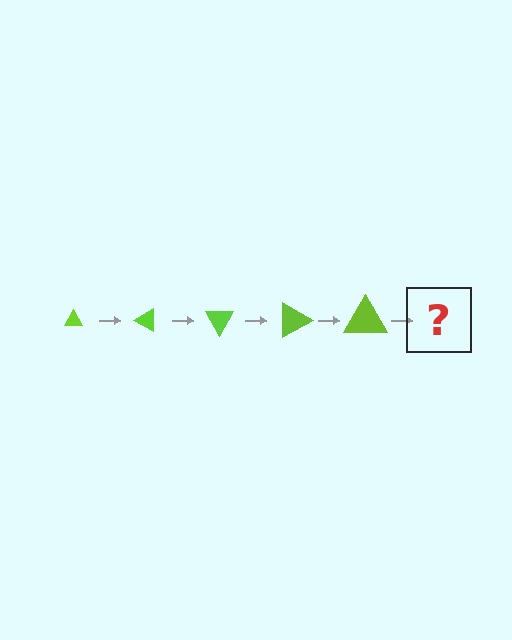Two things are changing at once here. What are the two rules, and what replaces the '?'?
The two rules are that the triangle grows larger each step and it rotates 30 degrees each step. The '?' should be a triangle, larger than the previous one and rotated 150 degrees from the start.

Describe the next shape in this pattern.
It should be a triangle, larger than the previous one and rotated 150 degrees from the start.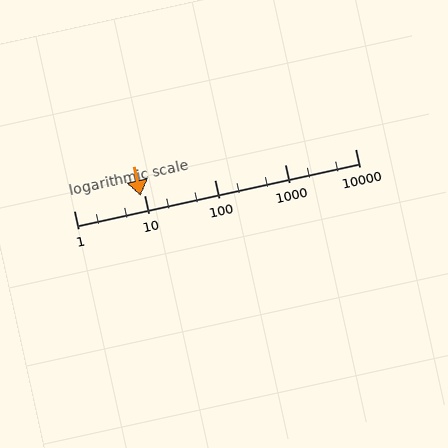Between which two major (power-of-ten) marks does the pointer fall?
The pointer is between 1 and 10.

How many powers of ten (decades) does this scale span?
The scale spans 4 decades, from 1 to 10000.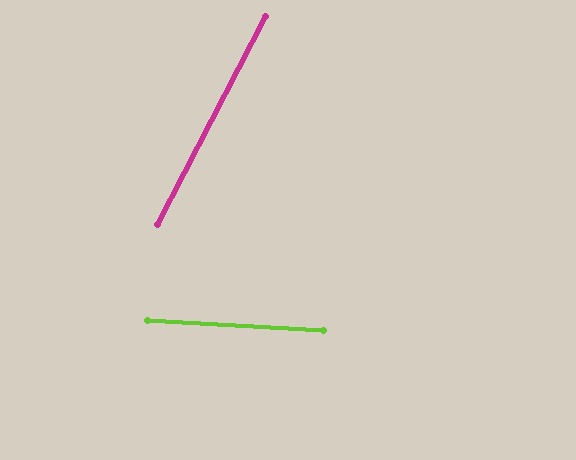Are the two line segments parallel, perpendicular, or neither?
Neither parallel nor perpendicular — they differ by about 66°.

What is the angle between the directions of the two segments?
Approximately 66 degrees.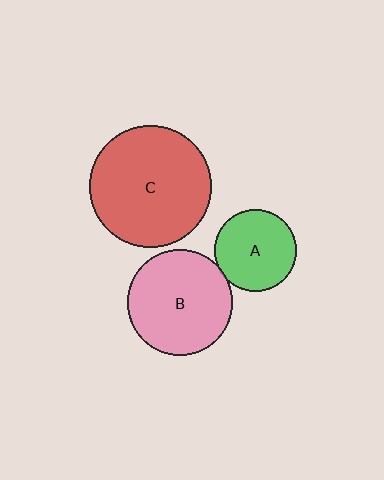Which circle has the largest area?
Circle C (red).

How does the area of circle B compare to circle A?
Approximately 1.7 times.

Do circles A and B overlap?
Yes.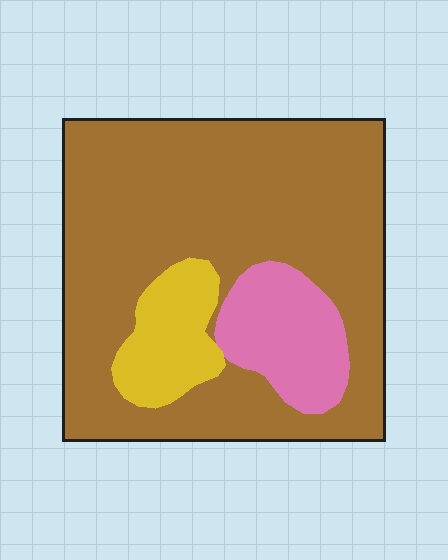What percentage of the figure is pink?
Pink takes up about one eighth (1/8) of the figure.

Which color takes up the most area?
Brown, at roughly 75%.